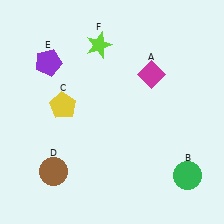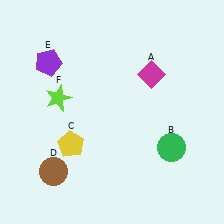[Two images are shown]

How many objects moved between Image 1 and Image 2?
3 objects moved between the two images.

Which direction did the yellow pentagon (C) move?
The yellow pentagon (C) moved down.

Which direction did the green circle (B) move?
The green circle (B) moved up.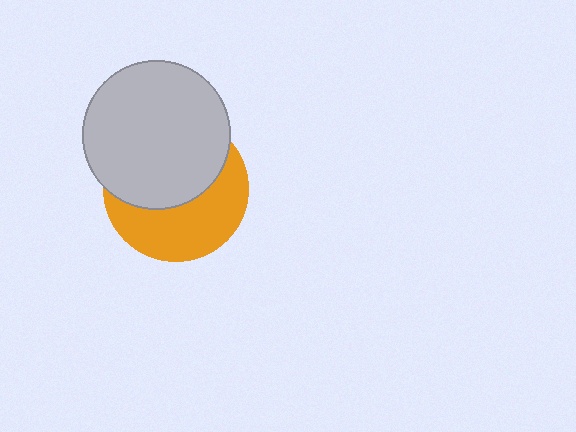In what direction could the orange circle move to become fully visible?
The orange circle could move down. That would shift it out from behind the light gray circle entirely.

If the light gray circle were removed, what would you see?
You would see the complete orange circle.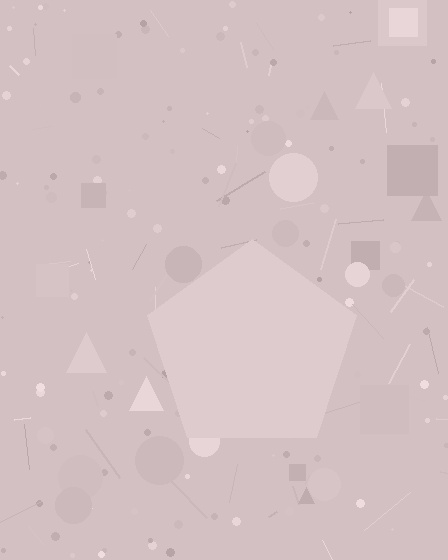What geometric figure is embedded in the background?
A pentagon is embedded in the background.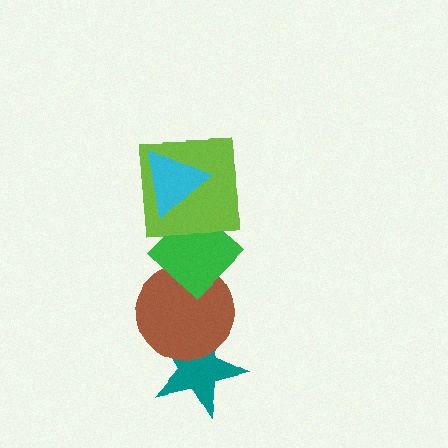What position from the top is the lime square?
The lime square is 2nd from the top.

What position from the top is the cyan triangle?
The cyan triangle is 1st from the top.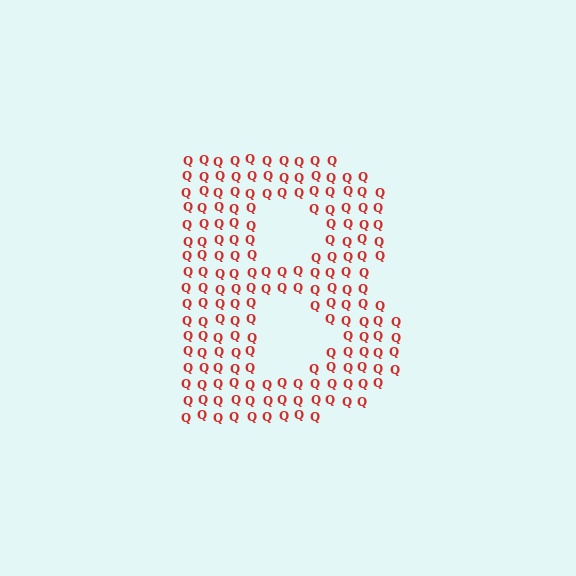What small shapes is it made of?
It is made of small letter Q's.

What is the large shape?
The large shape is the letter B.